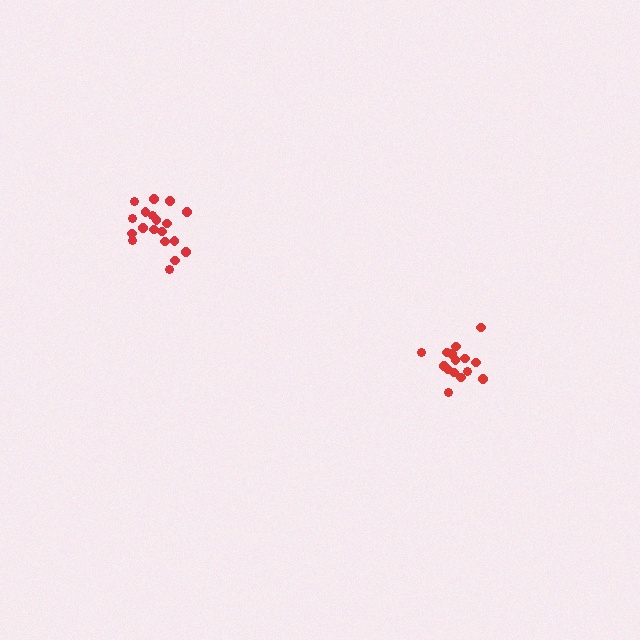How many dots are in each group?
Group 1: 15 dots, Group 2: 19 dots (34 total).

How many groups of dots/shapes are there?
There are 2 groups.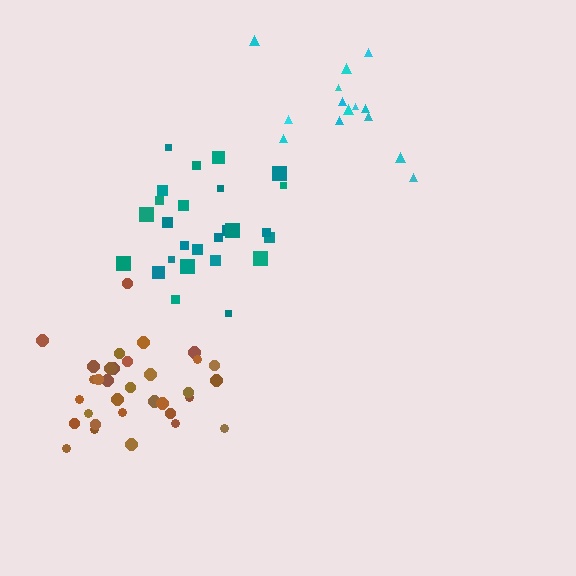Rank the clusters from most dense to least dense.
brown, teal, cyan.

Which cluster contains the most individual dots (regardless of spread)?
Brown (33).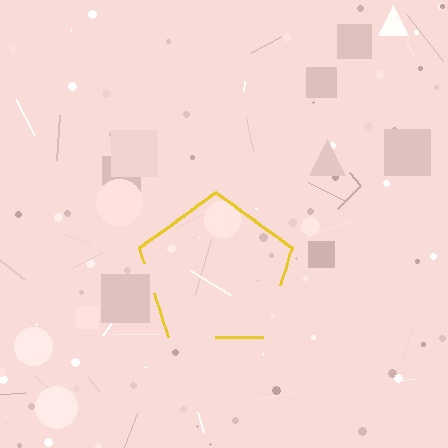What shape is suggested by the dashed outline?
The dashed outline suggests a pentagon.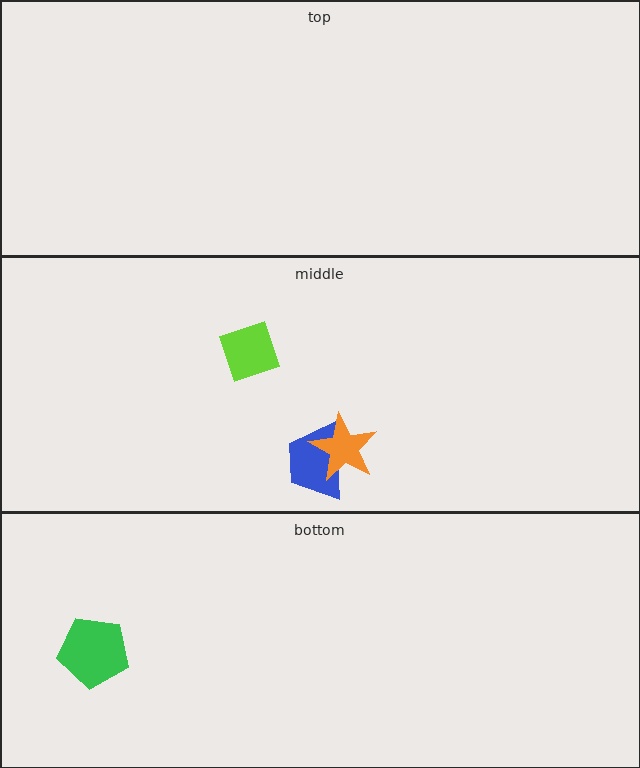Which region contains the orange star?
The middle region.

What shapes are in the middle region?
The blue trapezoid, the lime diamond, the orange star.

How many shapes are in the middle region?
3.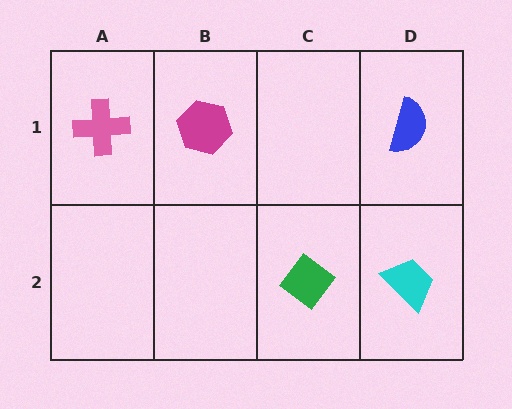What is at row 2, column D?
A cyan trapezoid.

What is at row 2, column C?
A green diamond.